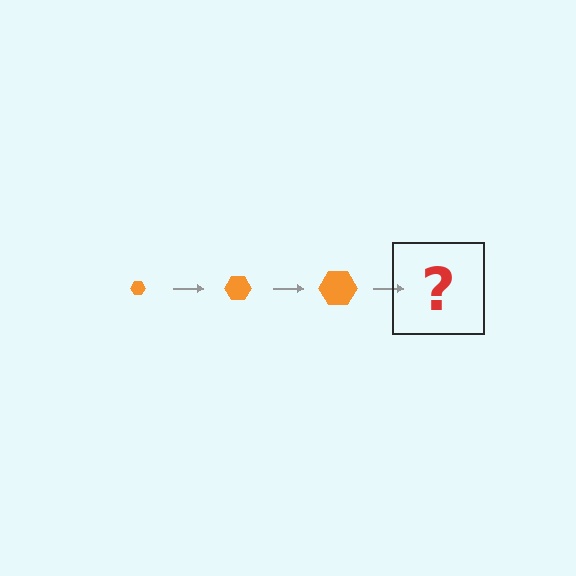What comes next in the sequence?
The next element should be an orange hexagon, larger than the previous one.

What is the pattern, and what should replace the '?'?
The pattern is that the hexagon gets progressively larger each step. The '?' should be an orange hexagon, larger than the previous one.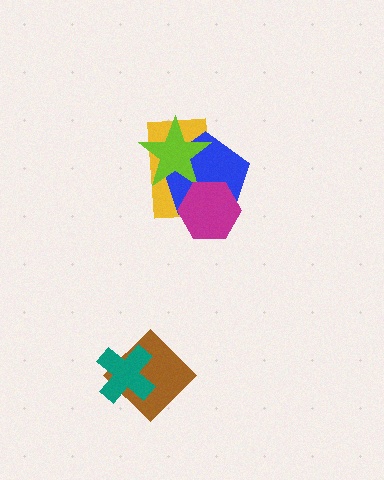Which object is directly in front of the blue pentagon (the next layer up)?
The lime star is directly in front of the blue pentagon.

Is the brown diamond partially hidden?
Yes, it is partially covered by another shape.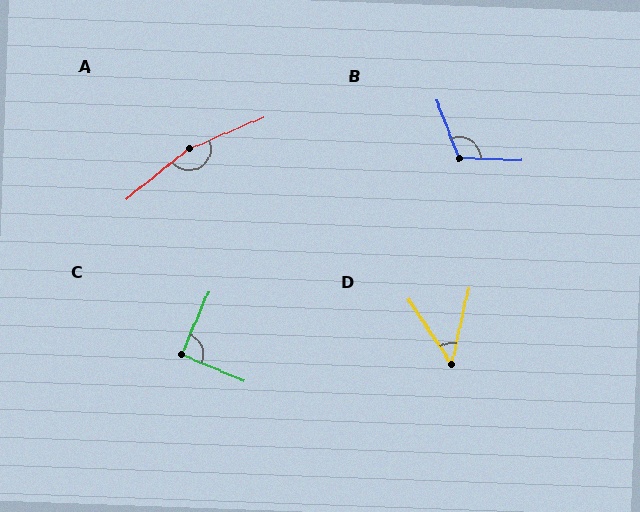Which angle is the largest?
A, at approximately 165 degrees.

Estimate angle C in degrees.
Approximately 90 degrees.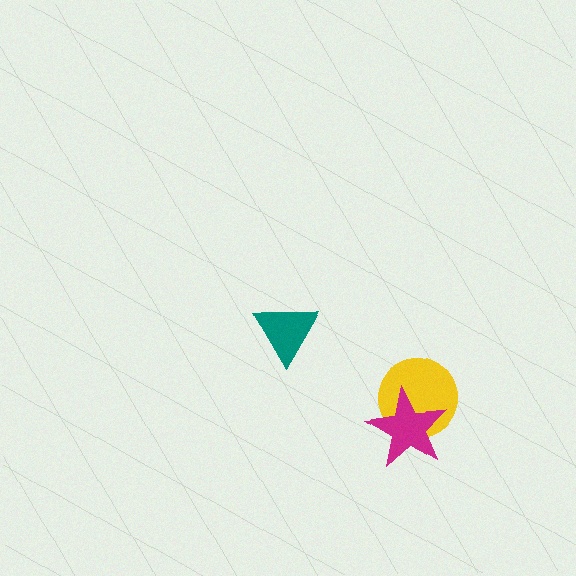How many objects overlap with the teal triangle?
0 objects overlap with the teal triangle.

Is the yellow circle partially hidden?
Yes, it is partially covered by another shape.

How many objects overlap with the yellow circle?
1 object overlaps with the yellow circle.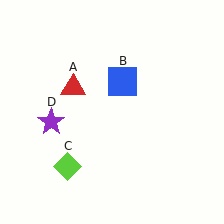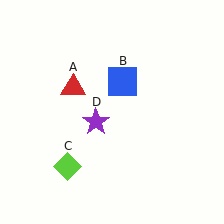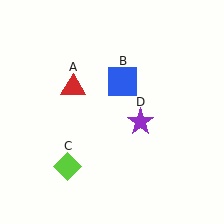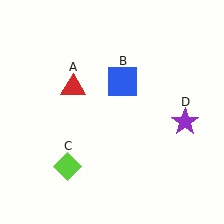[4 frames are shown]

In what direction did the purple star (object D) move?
The purple star (object D) moved right.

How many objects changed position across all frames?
1 object changed position: purple star (object D).